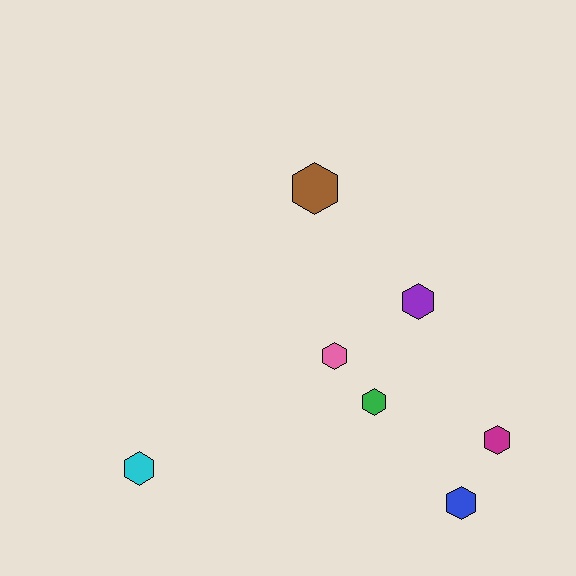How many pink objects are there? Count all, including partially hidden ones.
There is 1 pink object.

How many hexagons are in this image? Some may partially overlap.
There are 7 hexagons.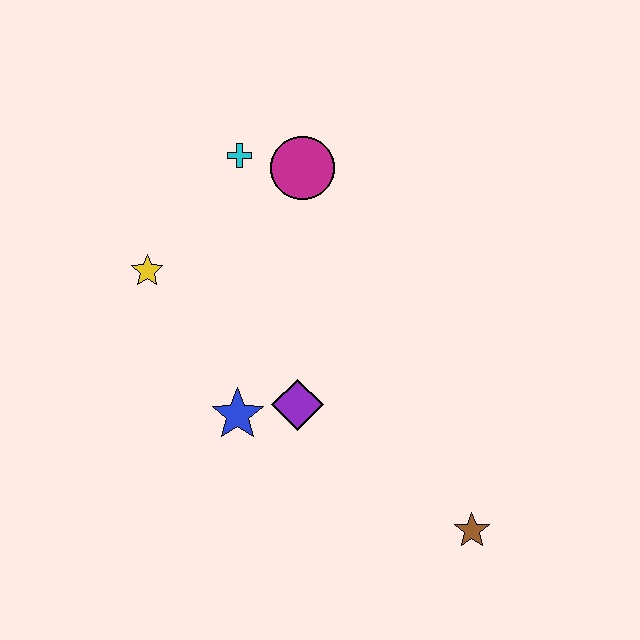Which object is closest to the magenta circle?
The cyan cross is closest to the magenta circle.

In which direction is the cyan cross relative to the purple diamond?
The cyan cross is above the purple diamond.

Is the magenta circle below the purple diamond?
No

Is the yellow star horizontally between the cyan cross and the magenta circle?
No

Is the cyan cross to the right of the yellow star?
Yes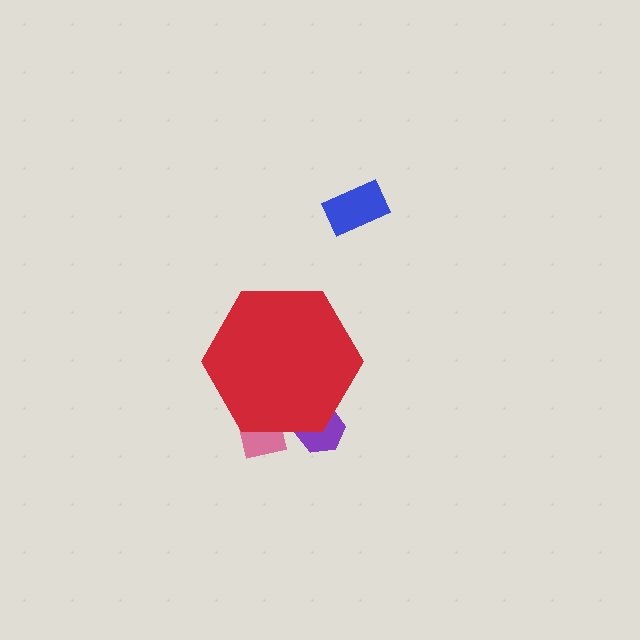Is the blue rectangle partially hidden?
No, the blue rectangle is fully visible.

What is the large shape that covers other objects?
A red hexagon.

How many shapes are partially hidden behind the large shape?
2 shapes are partially hidden.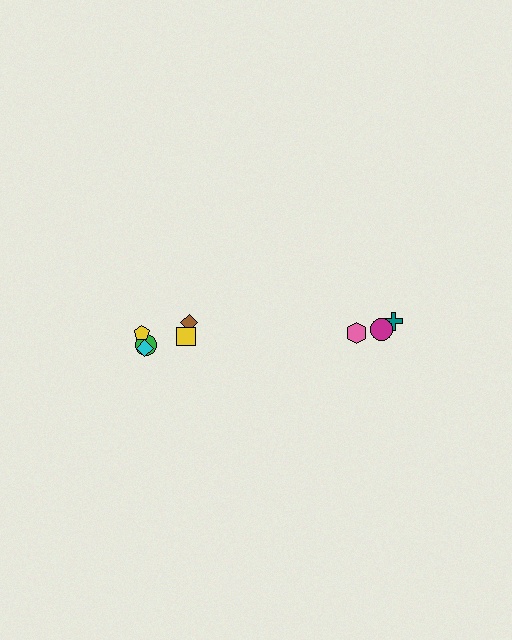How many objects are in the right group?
There are 3 objects.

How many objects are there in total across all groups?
There are 8 objects.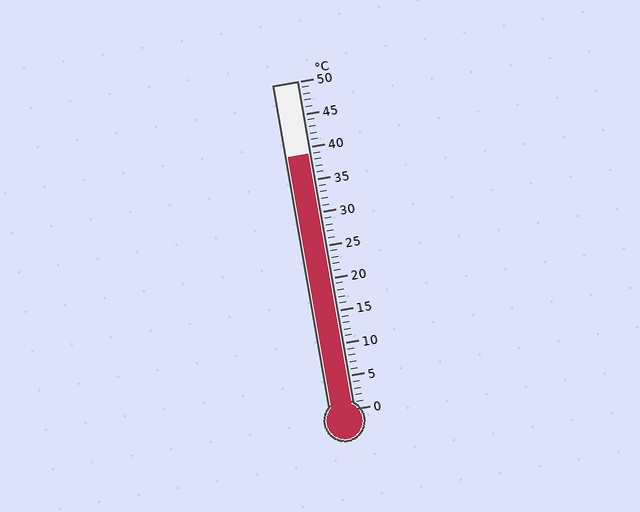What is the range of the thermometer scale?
The thermometer scale ranges from 0°C to 50°C.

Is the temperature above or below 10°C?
The temperature is above 10°C.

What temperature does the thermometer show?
The thermometer shows approximately 39°C.